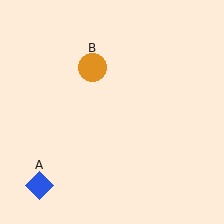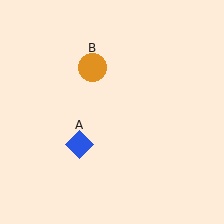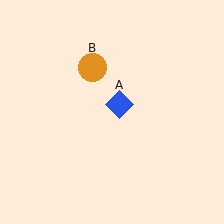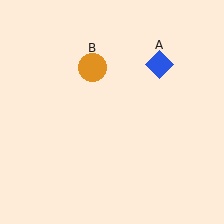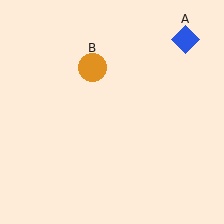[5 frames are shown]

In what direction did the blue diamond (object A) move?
The blue diamond (object A) moved up and to the right.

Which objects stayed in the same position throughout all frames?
Orange circle (object B) remained stationary.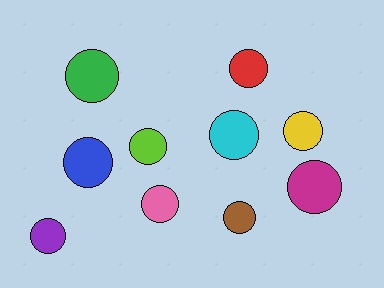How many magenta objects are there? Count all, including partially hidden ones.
There is 1 magenta object.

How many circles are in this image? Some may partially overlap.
There are 10 circles.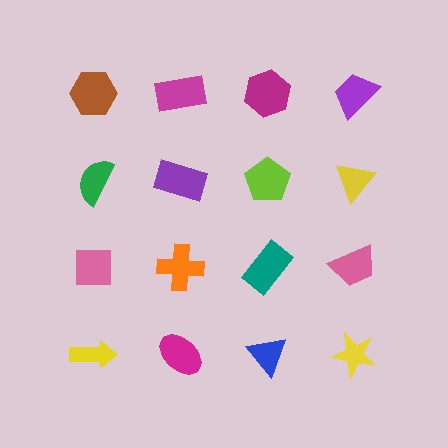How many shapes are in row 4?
4 shapes.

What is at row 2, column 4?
A yellow triangle.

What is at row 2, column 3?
A lime pentagon.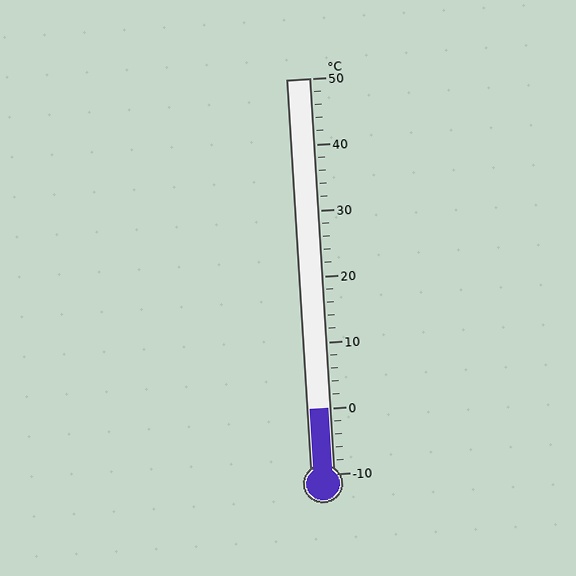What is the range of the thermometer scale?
The thermometer scale ranges from -10°C to 50°C.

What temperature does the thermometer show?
The thermometer shows approximately 0°C.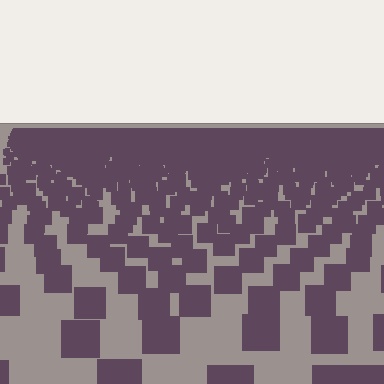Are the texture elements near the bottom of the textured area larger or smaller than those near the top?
Larger. Near the bottom, elements are closer to the viewer and appear at a bigger on-screen size.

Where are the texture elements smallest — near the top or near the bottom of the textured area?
Near the top.